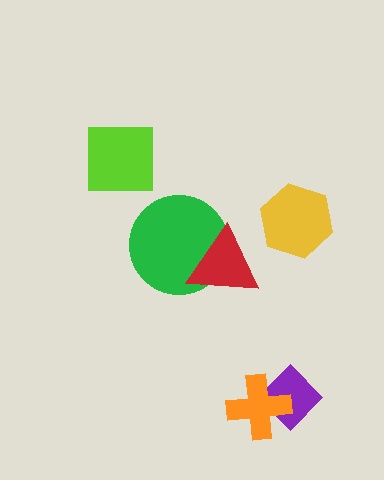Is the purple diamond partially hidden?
Yes, it is partially covered by another shape.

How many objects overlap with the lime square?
0 objects overlap with the lime square.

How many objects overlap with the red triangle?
1 object overlaps with the red triangle.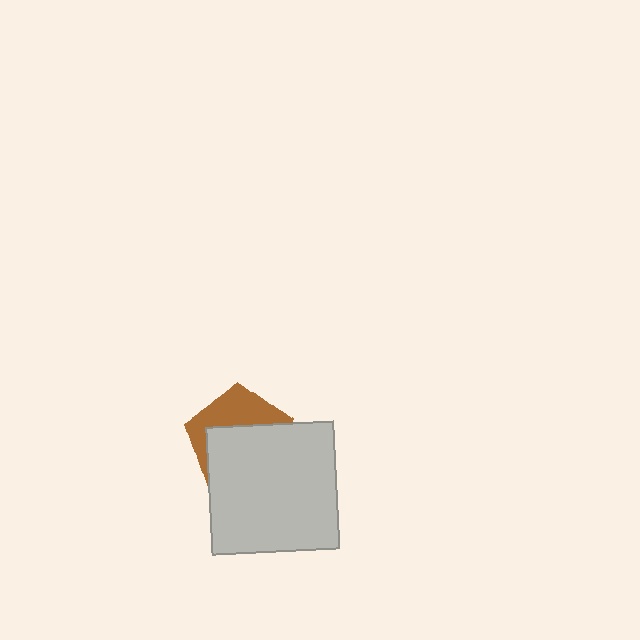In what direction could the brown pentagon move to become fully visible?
The brown pentagon could move up. That would shift it out from behind the light gray square entirely.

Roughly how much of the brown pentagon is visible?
A small part of it is visible (roughly 40%).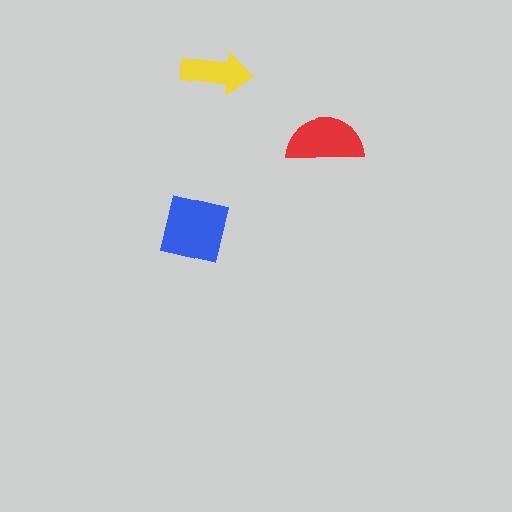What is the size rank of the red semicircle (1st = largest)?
2nd.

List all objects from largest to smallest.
The blue square, the red semicircle, the yellow arrow.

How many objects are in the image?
There are 3 objects in the image.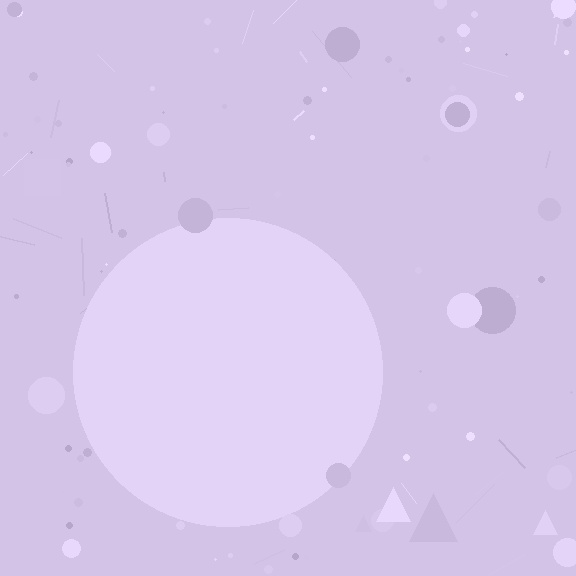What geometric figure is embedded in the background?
A circle is embedded in the background.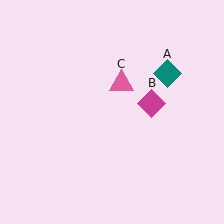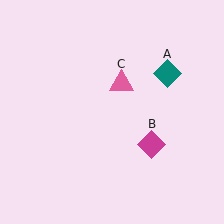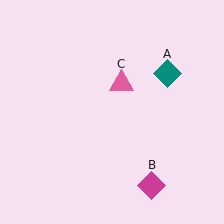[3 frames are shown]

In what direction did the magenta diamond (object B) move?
The magenta diamond (object B) moved down.